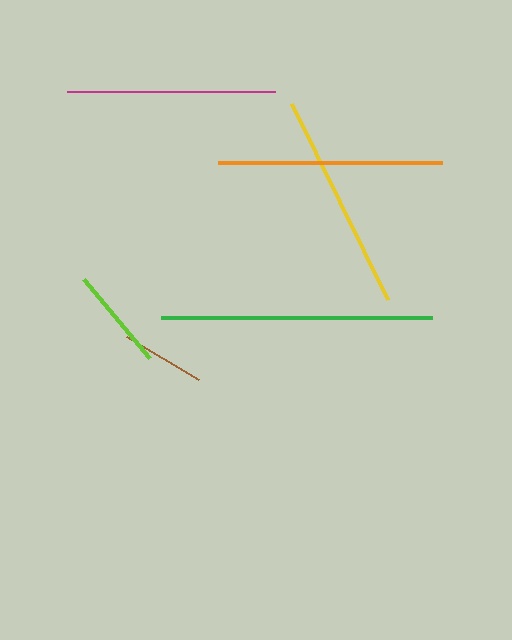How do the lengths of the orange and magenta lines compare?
The orange and magenta lines are approximately the same length.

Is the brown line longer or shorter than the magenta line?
The magenta line is longer than the brown line.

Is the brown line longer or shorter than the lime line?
The lime line is longer than the brown line.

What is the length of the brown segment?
The brown segment is approximately 84 pixels long.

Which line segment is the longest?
The green line is the longest at approximately 271 pixels.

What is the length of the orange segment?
The orange segment is approximately 224 pixels long.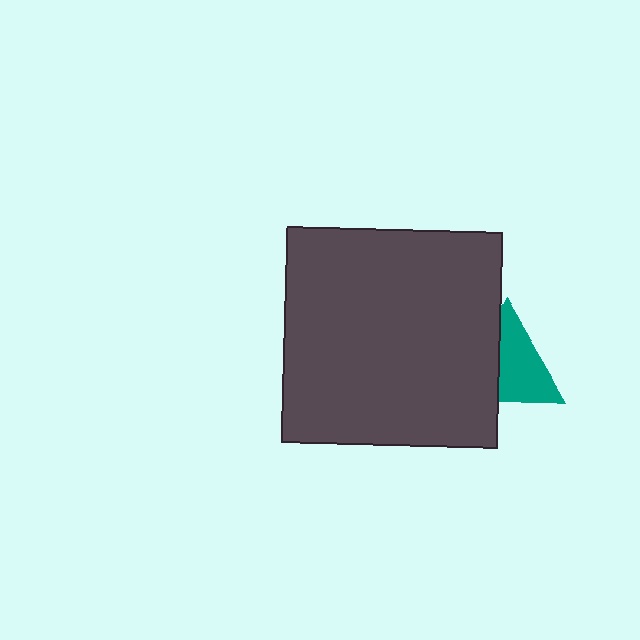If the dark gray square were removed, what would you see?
You would see the complete teal triangle.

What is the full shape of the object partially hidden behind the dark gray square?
The partially hidden object is a teal triangle.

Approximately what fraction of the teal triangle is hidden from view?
Roughly 42% of the teal triangle is hidden behind the dark gray square.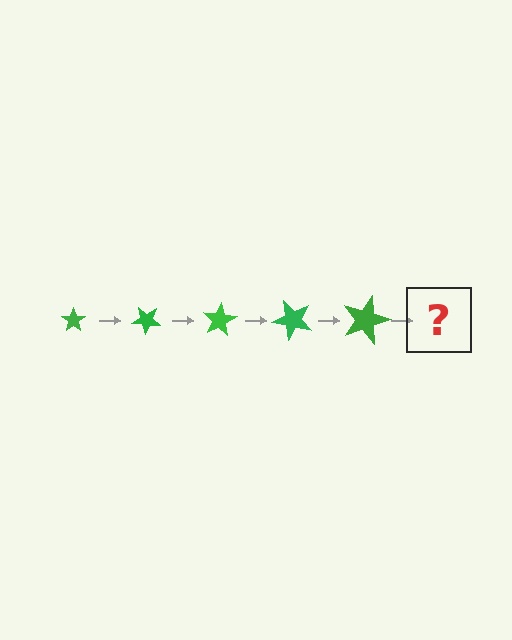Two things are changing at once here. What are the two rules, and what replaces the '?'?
The two rules are that the star grows larger each step and it rotates 40 degrees each step. The '?' should be a star, larger than the previous one and rotated 200 degrees from the start.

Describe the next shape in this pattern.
It should be a star, larger than the previous one and rotated 200 degrees from the start.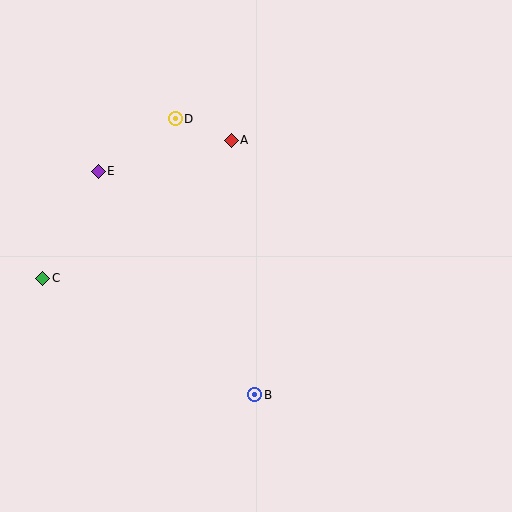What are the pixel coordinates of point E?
Point E is at (98, 171).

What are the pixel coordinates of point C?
Point C is at (43, 278).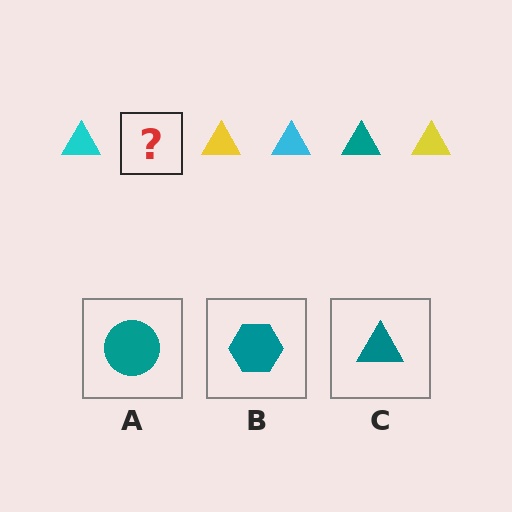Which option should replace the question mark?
Option C.